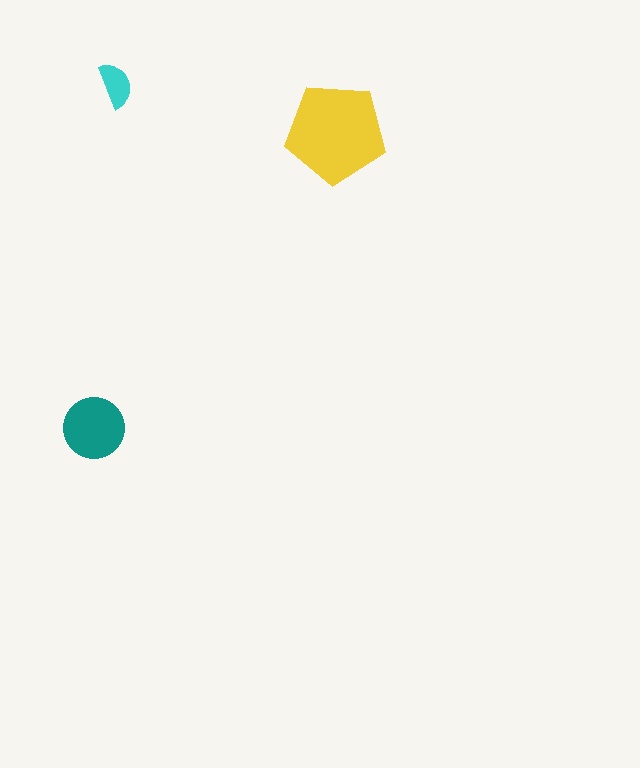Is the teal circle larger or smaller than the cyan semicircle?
Larger.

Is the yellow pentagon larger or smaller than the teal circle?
Larger.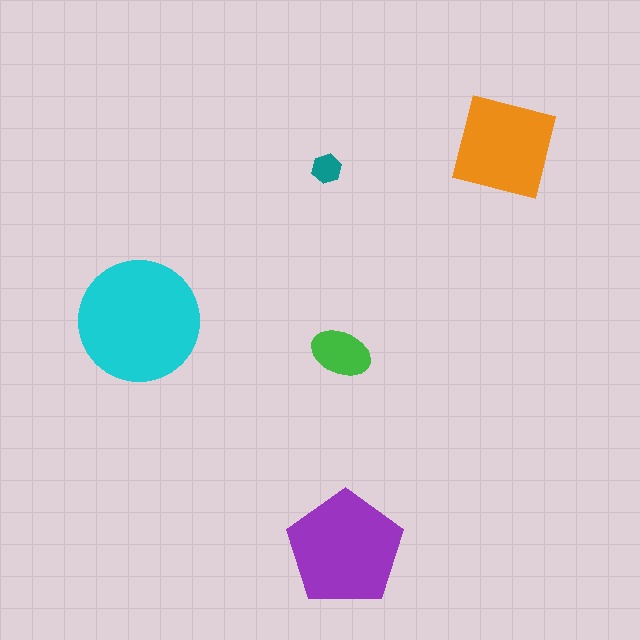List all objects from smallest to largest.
The teal hexagon, the green ellipse, the orange square, the purple pentagon, the cyan circle.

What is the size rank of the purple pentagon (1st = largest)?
2nd.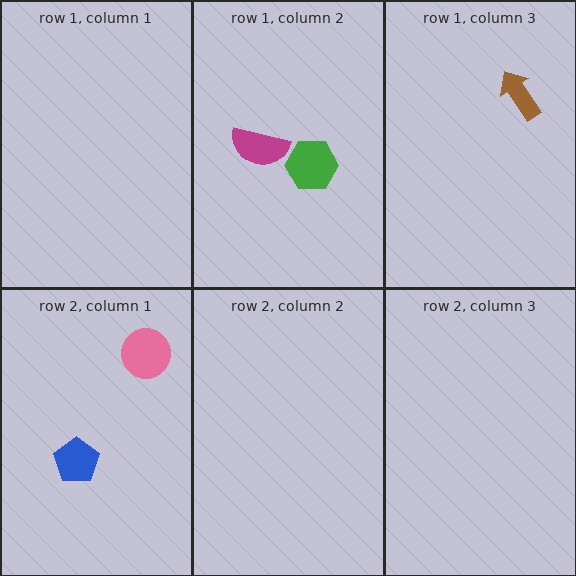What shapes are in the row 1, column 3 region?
The brown arrow.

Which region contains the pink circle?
The row 2, column 1 region.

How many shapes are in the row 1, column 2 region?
2.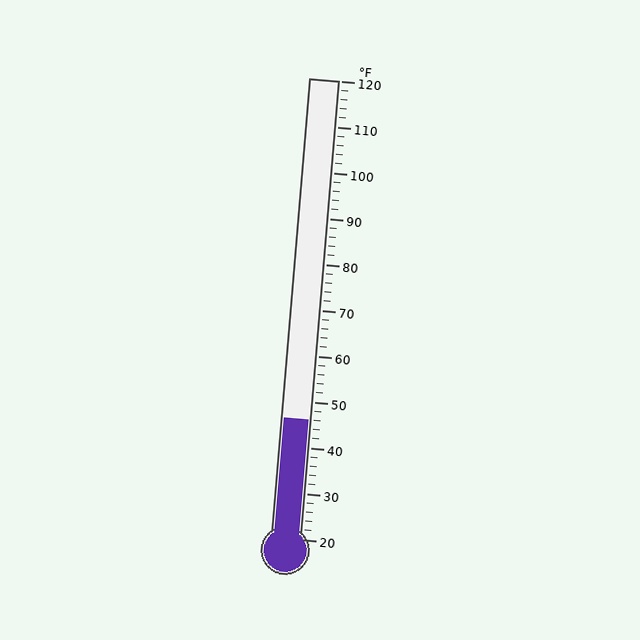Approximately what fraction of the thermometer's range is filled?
The thermometer is filled to approximately 25% of its range.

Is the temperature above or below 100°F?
The temperature is below 100°F.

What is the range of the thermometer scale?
The thermometer scale ranges from 20°F to 120°F.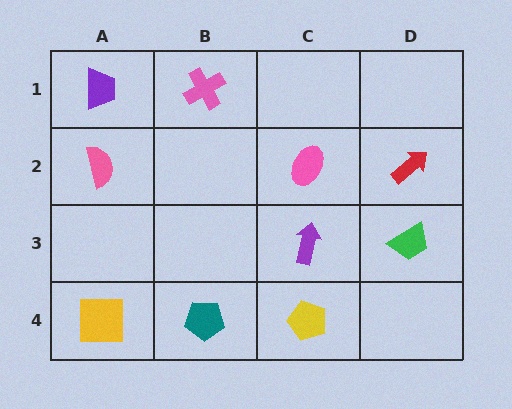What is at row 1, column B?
A pink cross.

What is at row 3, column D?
A green trapezoid.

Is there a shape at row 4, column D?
No, that cell is empty.